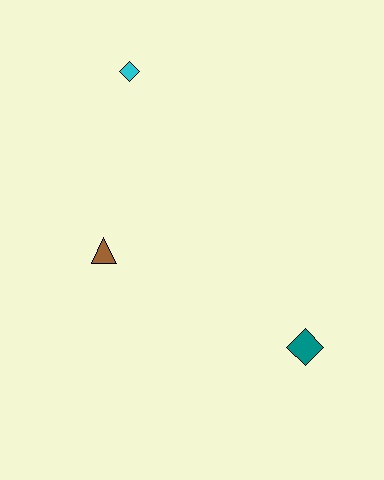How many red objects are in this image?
There are no red objects.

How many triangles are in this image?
There is 1 triangle.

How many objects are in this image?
There are 3 objects.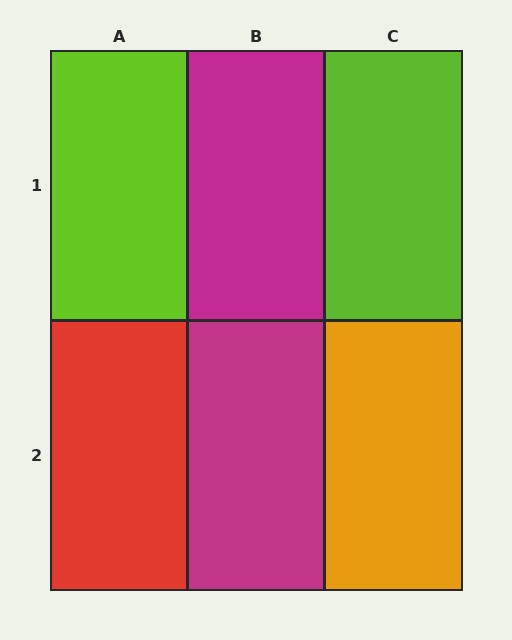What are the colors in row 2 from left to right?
Red, magenta, orange.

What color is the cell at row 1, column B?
Magenta.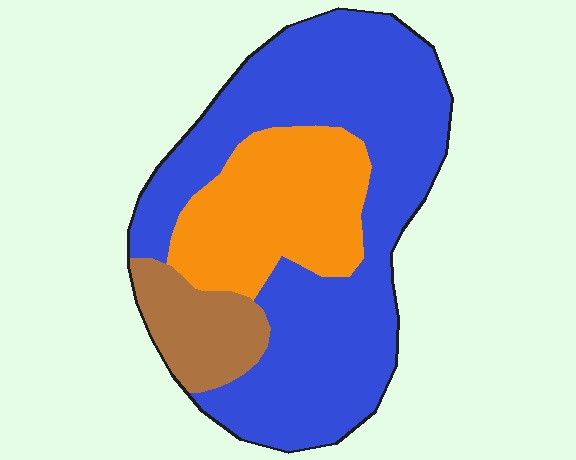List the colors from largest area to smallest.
From largest to smallest: blue, orange, brown.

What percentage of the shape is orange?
Orange covers 25% of the shape.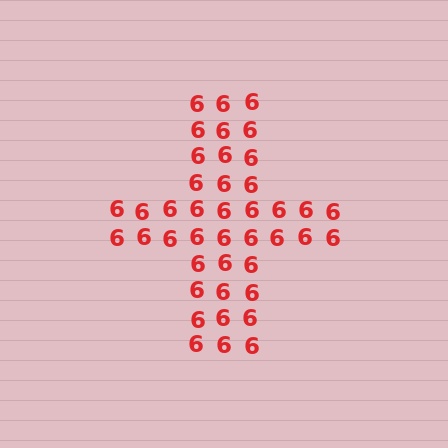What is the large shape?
The large shape is a cross.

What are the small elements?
The small elements are digit 6's.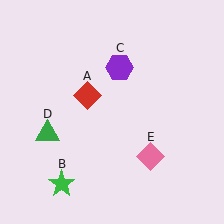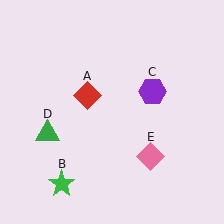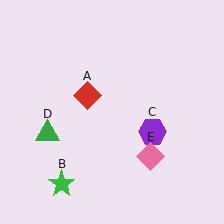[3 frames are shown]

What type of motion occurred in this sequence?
The purple hexagon (object C) rotated clockwise around the center of the scene.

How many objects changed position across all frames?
1 object changed position: purple hexagon (object C).